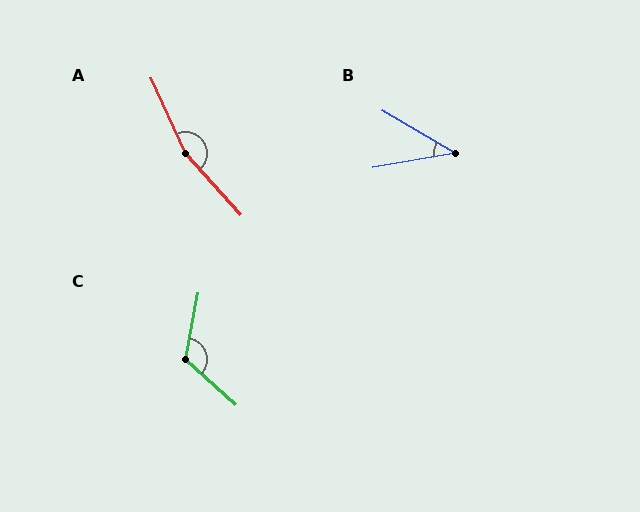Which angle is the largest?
A, at approximately 162 degrees.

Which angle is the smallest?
B, at approximately 41 degrees.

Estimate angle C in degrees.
Approximately 121 degrees.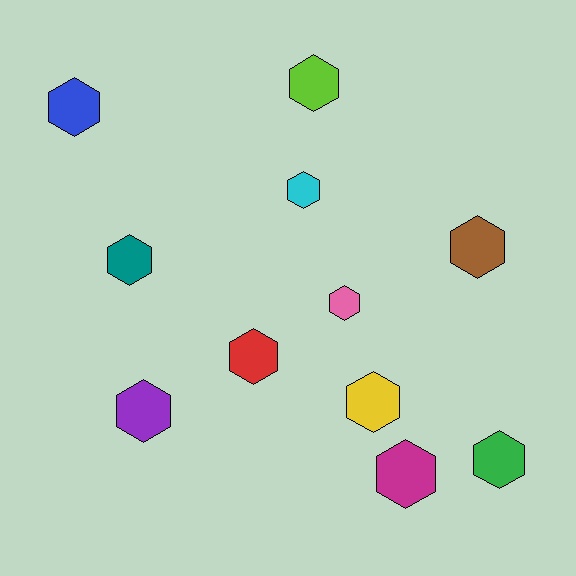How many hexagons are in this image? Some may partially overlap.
There are 11 hexagons.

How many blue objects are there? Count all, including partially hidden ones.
There is 1 blue object.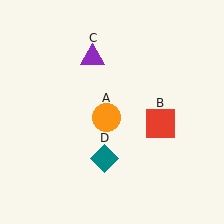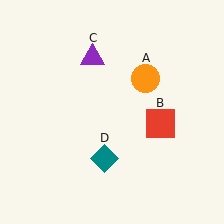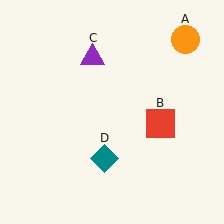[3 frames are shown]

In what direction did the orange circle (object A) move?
The orange circle (object A) moved up and to the right.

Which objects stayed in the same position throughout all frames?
Red square (object B) and purple triangle (object C) and teal diamond (object D) remained stationary.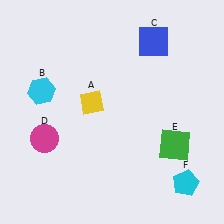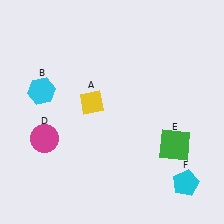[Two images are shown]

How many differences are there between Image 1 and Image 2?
There is 1 difference between the two images.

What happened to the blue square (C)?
The blue square (C) was removed in Image 2. It was in the top-right area of Image 1.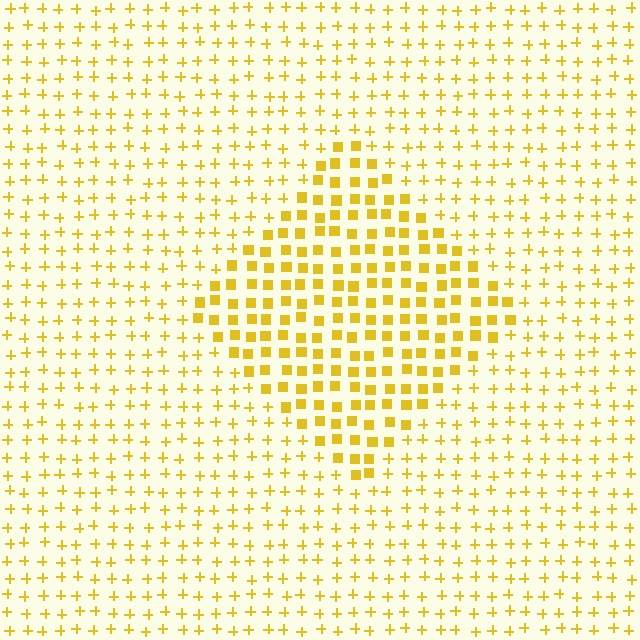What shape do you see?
I see a diamond.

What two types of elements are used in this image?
The image uses squares inside the diamond region and plus signs outside it.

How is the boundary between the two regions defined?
The boundary is defined by a change in element shape: squares inside vs. plus signs outside. All elements share the same color and spacing.